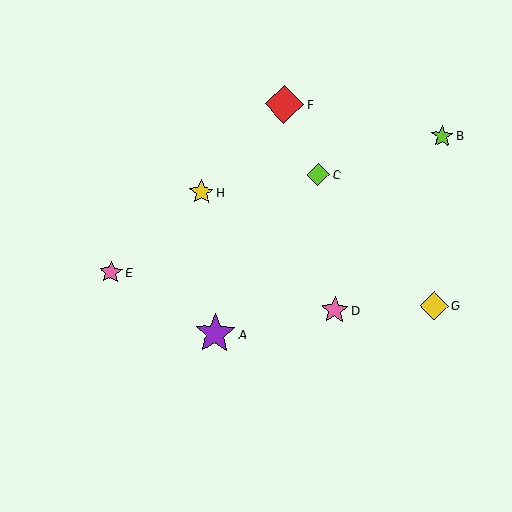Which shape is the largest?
The purple star (labeled A) is the largest.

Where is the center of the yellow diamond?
The center of the yellow diamond is at (434, 306).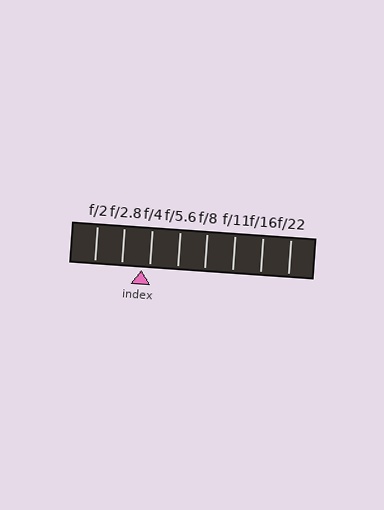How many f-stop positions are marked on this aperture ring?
There are 8 f-stop positions marked.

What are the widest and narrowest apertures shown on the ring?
The widest aperture shown is f/2 and the narrowest is f/22.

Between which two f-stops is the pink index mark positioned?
The index mark is between f/2.8 and f/4.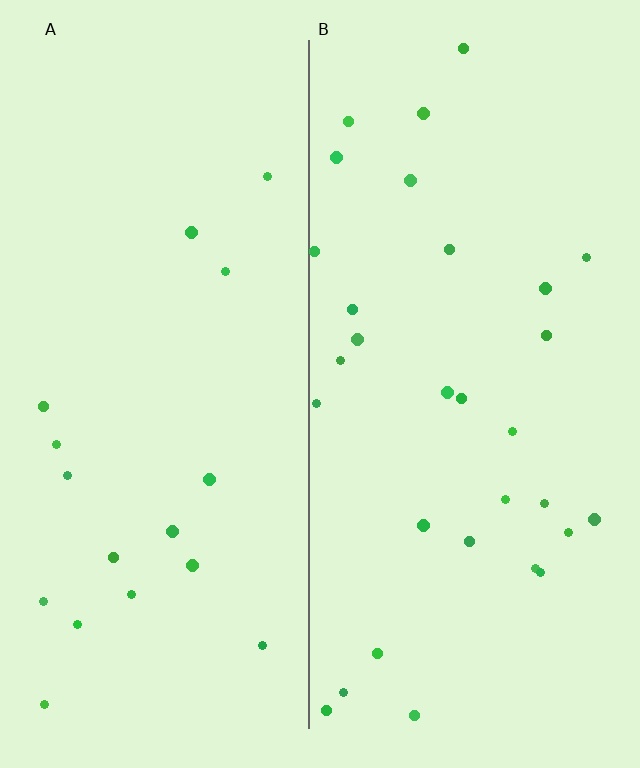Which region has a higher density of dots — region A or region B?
B (the right).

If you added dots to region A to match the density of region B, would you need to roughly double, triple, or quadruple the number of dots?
Approximately double.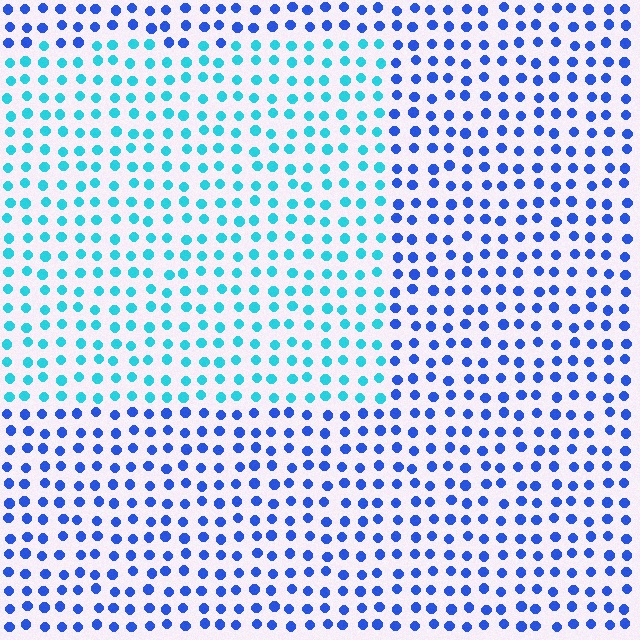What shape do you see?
I see a rectangle.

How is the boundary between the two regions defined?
The boundary is defined purely by a slight shift in hue (about 42 degrees). Spacing, size, and orientation are identical on both sides.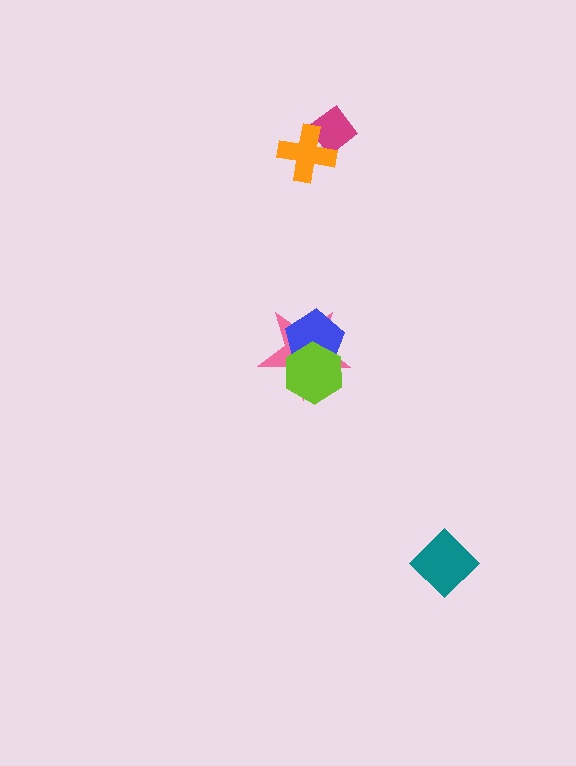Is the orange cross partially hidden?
No, no other shape covers it.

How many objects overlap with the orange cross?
1 object overlaps with the orange cross.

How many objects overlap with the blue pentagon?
2 objects overlap with the blue pentagon.